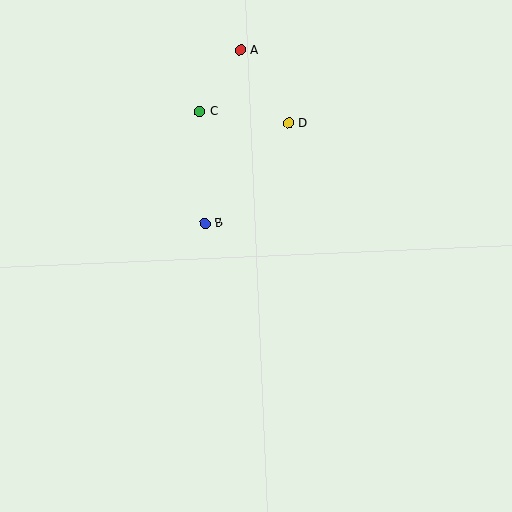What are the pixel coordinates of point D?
Point D is at (289, 123).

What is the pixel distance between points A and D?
The distance between A and D is 88 pixels.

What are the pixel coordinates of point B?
Point B is at (205, 224).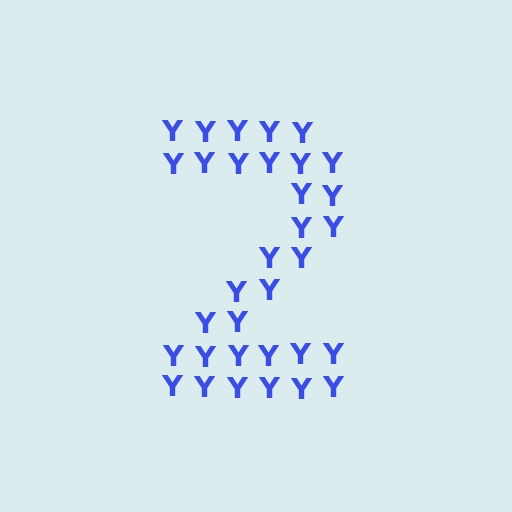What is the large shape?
The large shape is the digit 2.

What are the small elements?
The small elements are letter Y's.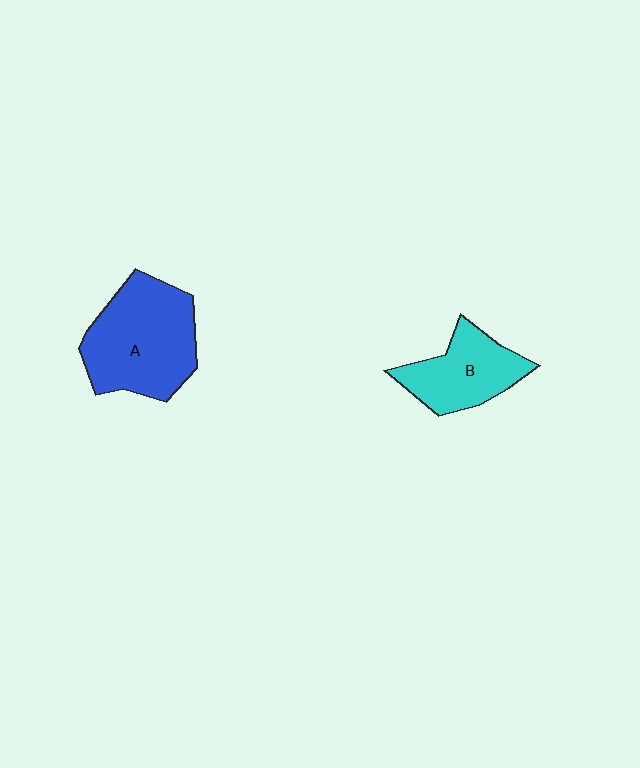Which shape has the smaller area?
Shape B (cyan).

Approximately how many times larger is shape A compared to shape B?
Approximately 1.6 times.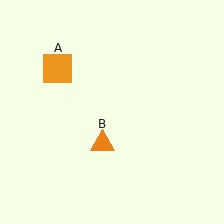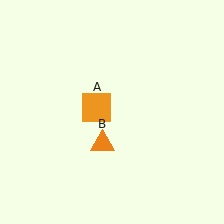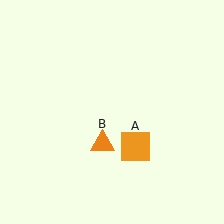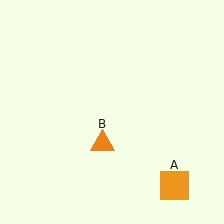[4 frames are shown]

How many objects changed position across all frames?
1 object changed position: orange square (object A).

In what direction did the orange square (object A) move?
The orange square (object A) moved down and to the right.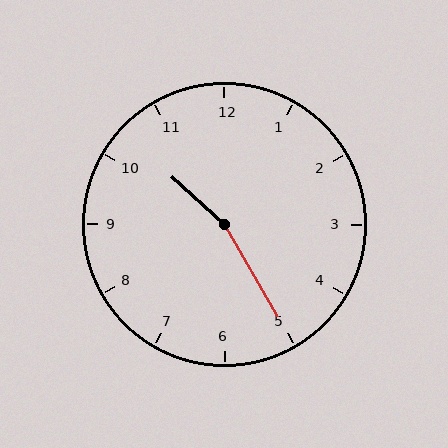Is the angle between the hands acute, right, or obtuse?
It is obtuse.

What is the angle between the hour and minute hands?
Approximately 162 degrees.